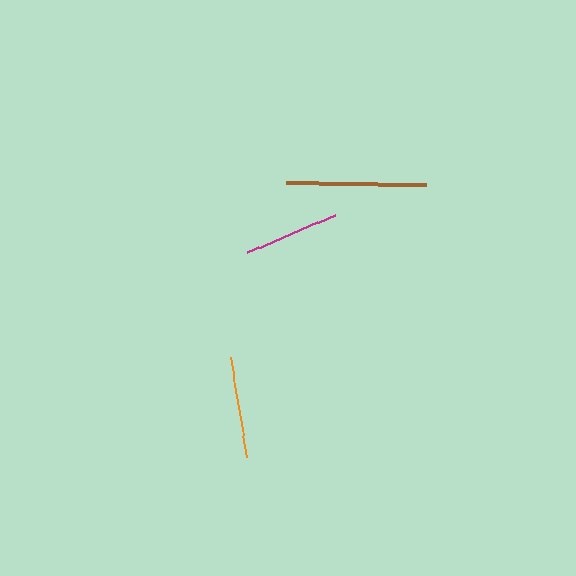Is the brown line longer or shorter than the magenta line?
The brown line is longer than the magenta line.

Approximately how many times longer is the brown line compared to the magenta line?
The brown line is approximately 1.5 times the length of the magenta line.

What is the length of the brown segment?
The brown segment is approximately 140 pixels long.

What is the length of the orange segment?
The orange segment is approximately 102 pixels long.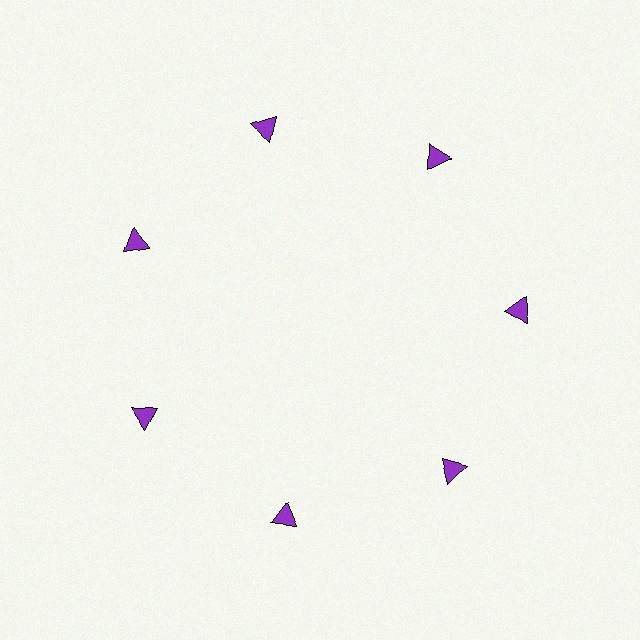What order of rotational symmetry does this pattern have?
This pattern has 7-fold rotational symmetry.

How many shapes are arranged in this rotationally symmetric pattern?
There are 7 shapes, arranged in 7 groups of 1.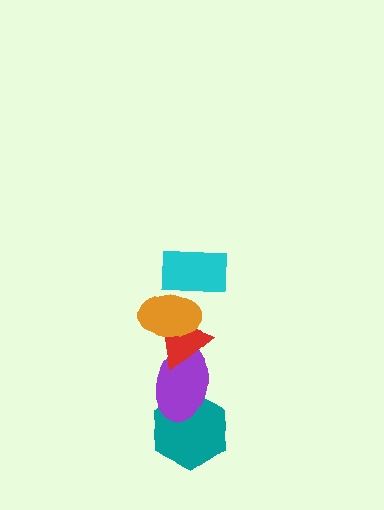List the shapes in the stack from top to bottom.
From top to bottom: the cyan rectangle, the orange ellipse, the red triangle, the purple ellipse, the teal hexagon.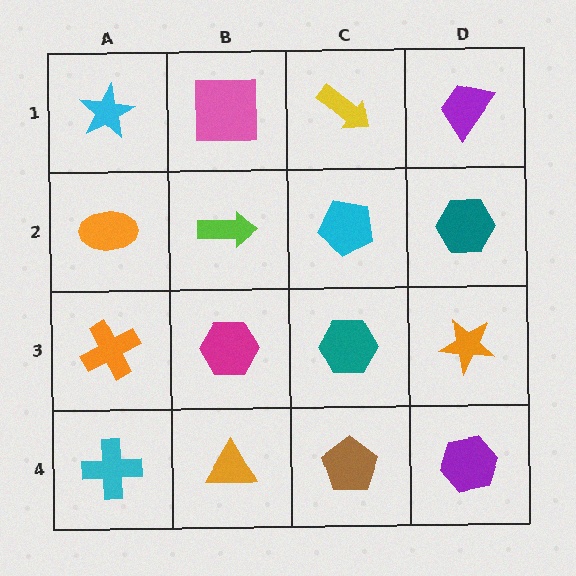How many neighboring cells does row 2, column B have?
4.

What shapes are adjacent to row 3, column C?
A cyan pentagon (row 2, column C), a brown pentagon (row 4, column C), a magenta hexagon (row 3, column B), an orange star (row 3, column D).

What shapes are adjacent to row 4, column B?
A magenta hexagon (row 3, column B), a cyan cross (row 4, column A), a brown pentagon (row 4, column C).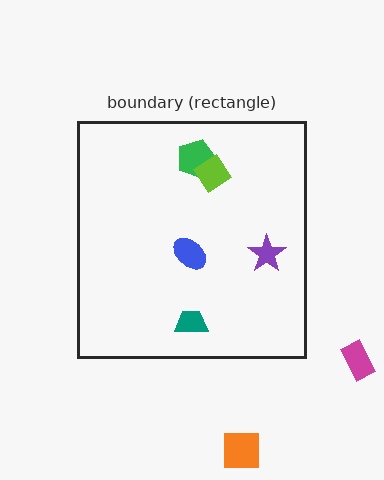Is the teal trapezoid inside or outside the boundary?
Inside.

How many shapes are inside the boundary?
5 inside, 2 outside.